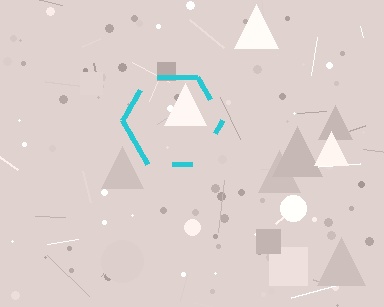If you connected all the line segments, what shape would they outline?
They would outline a hexagon.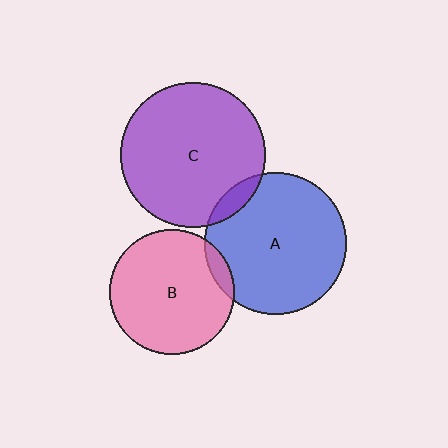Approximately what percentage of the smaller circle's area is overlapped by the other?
Approximately 10%.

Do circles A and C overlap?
Yes.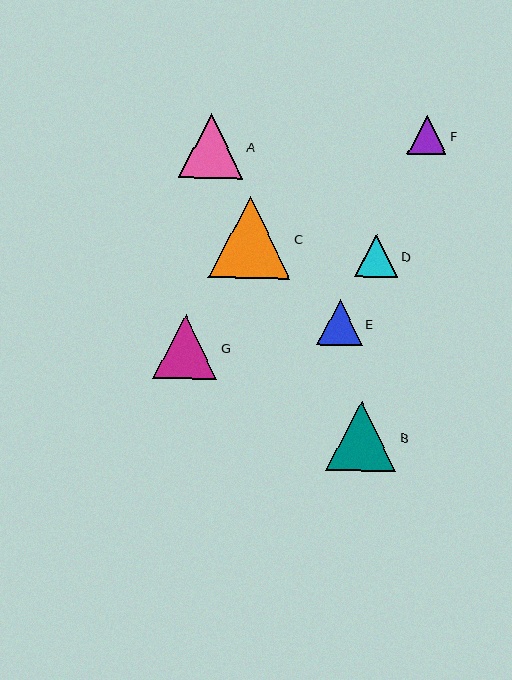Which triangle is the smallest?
Triangle F is the smallest with a size of approximately 39 pixels.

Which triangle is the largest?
Triangle C is the largest with a size of approximately 82 pixels.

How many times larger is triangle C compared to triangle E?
Triangle C is approximately 1.8 times the size of triangle E.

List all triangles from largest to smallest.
From largest to smallest: C, B, A, G, E, D, F.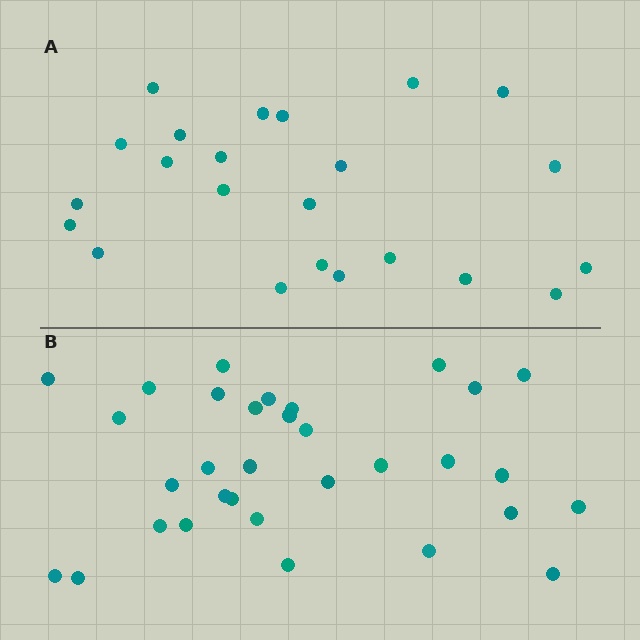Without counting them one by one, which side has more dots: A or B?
Region B (the bottom region) has more dots.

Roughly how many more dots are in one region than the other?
Region B has roughly 8 or so more dots than region A.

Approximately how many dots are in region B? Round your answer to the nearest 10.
About 30 dots. (The exact count is 32, which rounds to 30.)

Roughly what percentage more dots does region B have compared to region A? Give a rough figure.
About 40% more.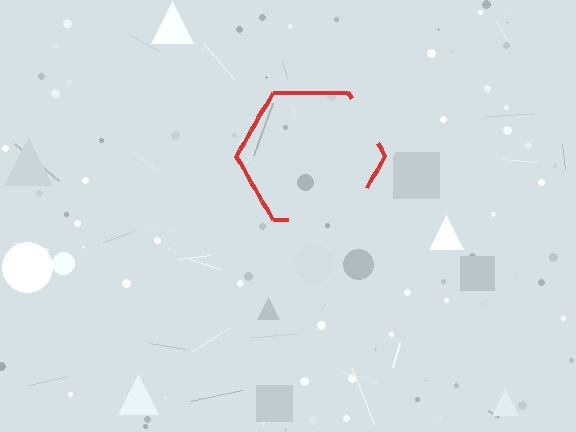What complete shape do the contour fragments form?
The contour fragments form a hexagon.